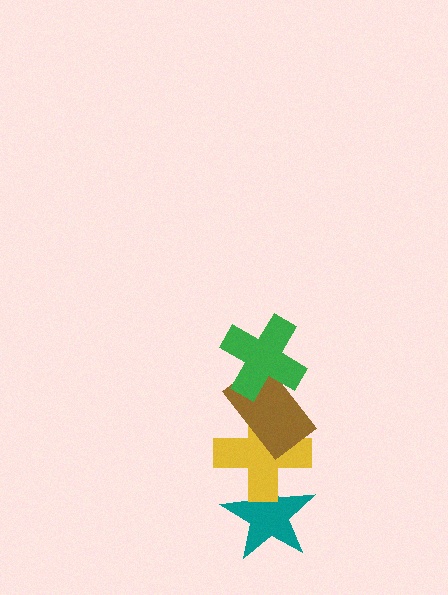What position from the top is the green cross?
The green cross is 1st from the top.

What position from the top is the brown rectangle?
The brown rectangle is 2nd from the top.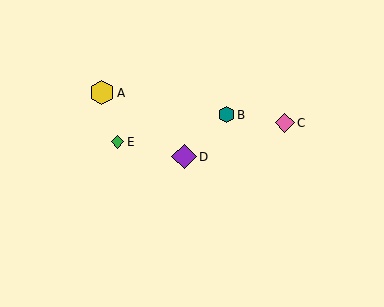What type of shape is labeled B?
Shape B is a teal hexagon.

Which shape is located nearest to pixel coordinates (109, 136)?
The green diamond (labeled E) at (117, 142) is nearest to that location.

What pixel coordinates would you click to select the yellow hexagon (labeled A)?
Click at (102, 93) to select the yellow hexagon A.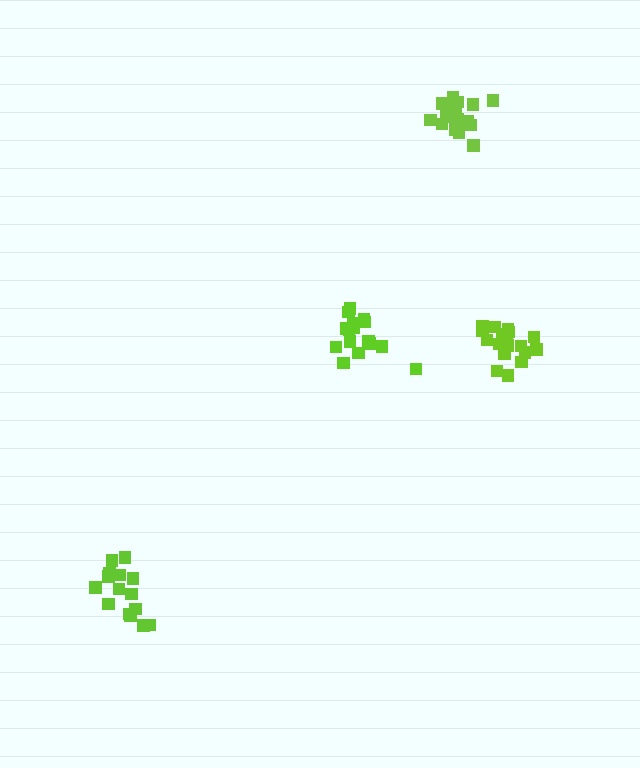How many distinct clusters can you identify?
There are 4 distinct clusters.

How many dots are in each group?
Group 1: 18 dots, Group 2: 20 dots, Group 3: 15 dots, Group 4: 19 dots (72 total).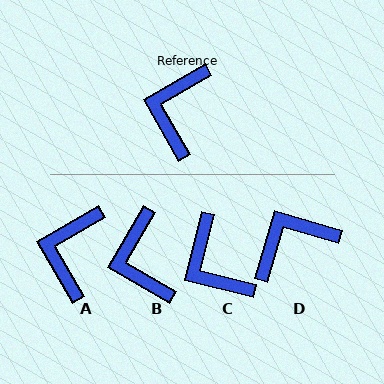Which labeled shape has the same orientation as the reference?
A.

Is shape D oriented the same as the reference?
No, it is off by about 46 degrees.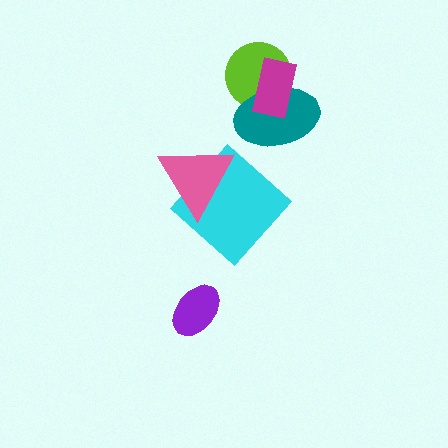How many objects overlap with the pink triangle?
1 object overlaps with the pink triangle.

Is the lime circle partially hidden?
Yes, it is partially covered by another shape.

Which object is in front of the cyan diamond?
The pink triangle is in front of the cyan diamond.